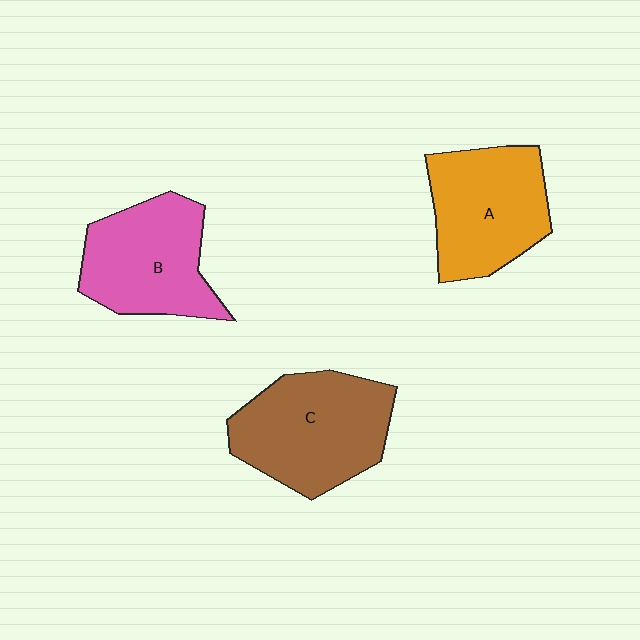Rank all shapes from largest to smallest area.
From largest to smallest: C (brown), A (orange), B (pink).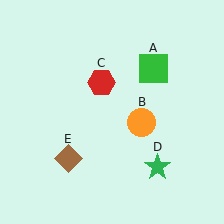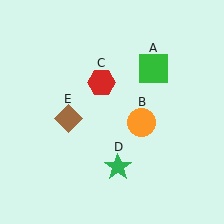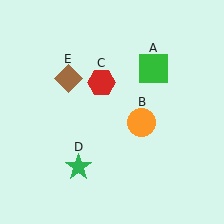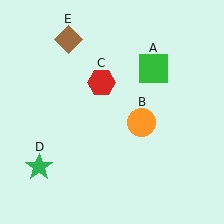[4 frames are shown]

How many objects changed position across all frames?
2 objects changed position: green star (object D), brown diamond (object E).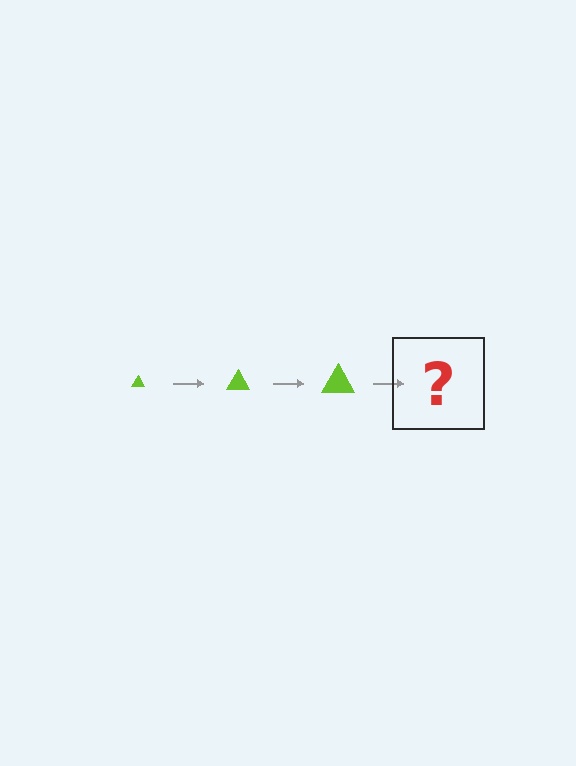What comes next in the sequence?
The next element should be a lime triangle, larger than the previous one.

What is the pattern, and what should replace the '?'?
The pattern is that the triangle gets progressively larger each step. The '?' should be a lime triangle, larger than the previous one.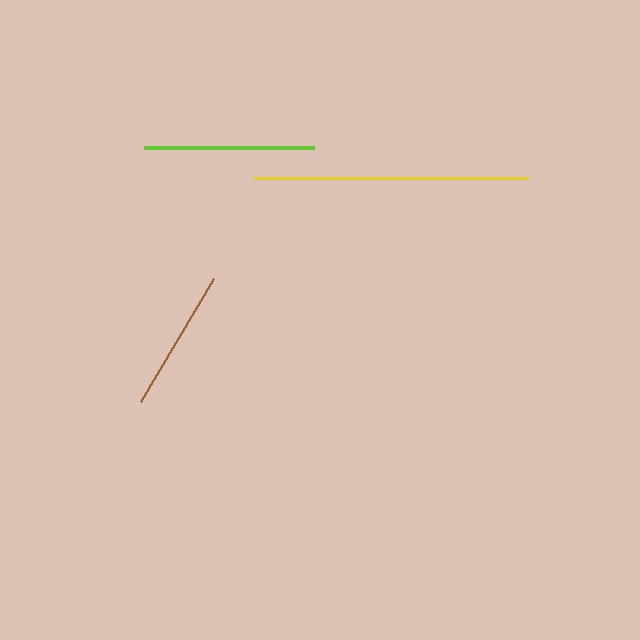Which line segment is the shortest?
The brown line is the shortest at approximately 143 pixels.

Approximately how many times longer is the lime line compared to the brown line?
The lime line is approximately 1.2 times the length of the brown line.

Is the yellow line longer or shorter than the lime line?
The yellow line is longer than the lime line.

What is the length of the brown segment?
The brown segment is approximately 143 pixels long.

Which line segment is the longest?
The yellow line is the longest at approximately 276 pixels.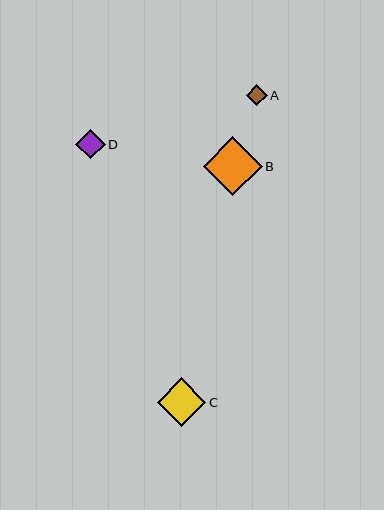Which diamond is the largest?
Diamond B is the largest with a size of approximately 59 pixels.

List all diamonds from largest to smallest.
From largest to smallest: B, C, D, A.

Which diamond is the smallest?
Diamond A is the smallest with a size of approximately 21 pixels.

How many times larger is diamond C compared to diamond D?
Diamond C is approximately 1.7 times the size of diamond D.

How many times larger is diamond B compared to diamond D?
Diamond B is approximately 2.0 times the size of diamond D.